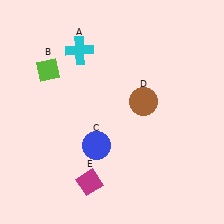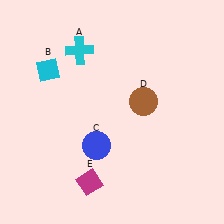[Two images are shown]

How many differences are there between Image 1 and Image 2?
There is 1 difference between the two images.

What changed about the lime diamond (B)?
In Image 1, B is lime. In Image 2, it changed to cyan.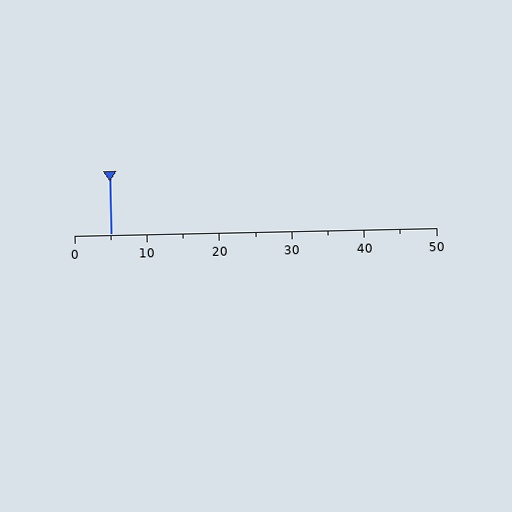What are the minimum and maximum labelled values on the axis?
The axis runs from 0 to 50.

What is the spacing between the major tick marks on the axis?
The major ticks are spaced 10 apart.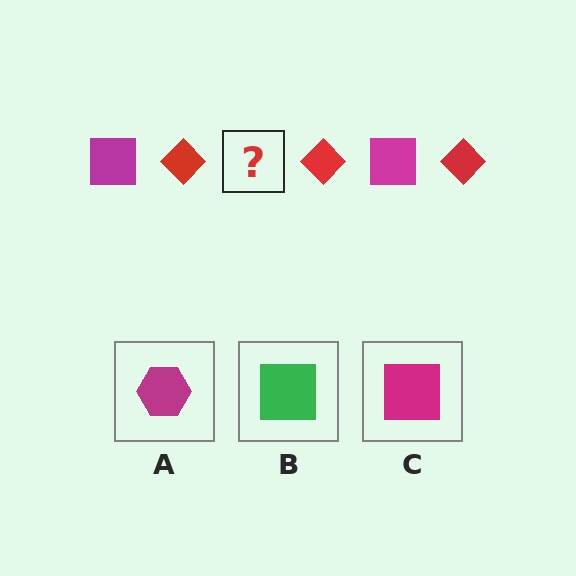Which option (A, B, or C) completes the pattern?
C.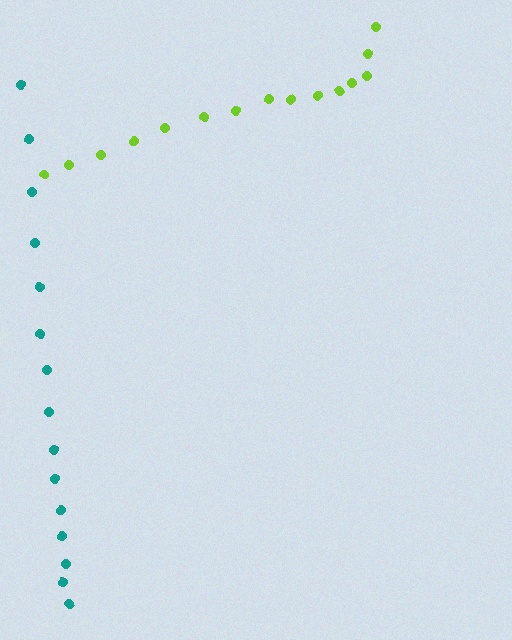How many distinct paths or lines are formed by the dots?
There are 2 distinct paths.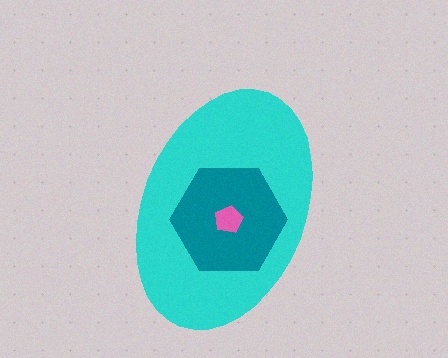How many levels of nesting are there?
3.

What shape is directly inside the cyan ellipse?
The teal hexagon.